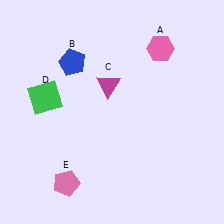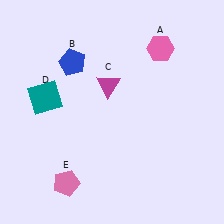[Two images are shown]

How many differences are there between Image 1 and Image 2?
There is 1 difference between the two images.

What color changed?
The square (D) changed from green in Image 1 to teal in Image 2.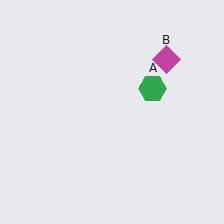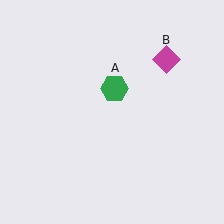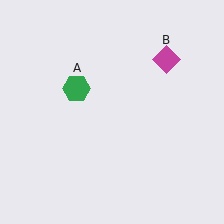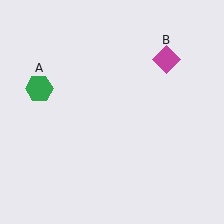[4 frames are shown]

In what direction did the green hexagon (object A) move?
The green hexagon (object A) moved left.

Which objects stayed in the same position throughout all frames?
Magenta diamond (object B) remained stationary.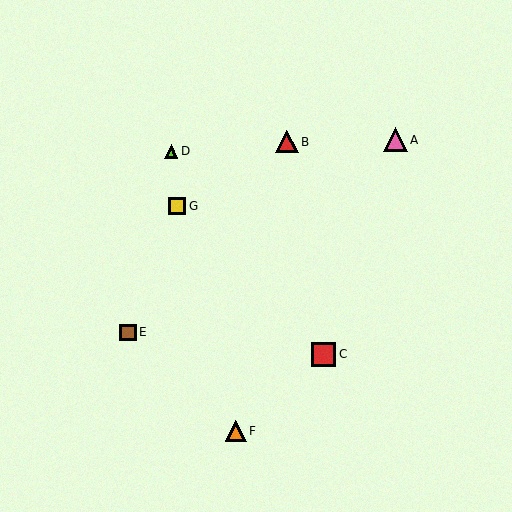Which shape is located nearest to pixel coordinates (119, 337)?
The brown square (labeled E) at (128, 332) is nearest to that location.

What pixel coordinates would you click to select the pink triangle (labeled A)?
Click at (395, 140) to select the pink triangle A.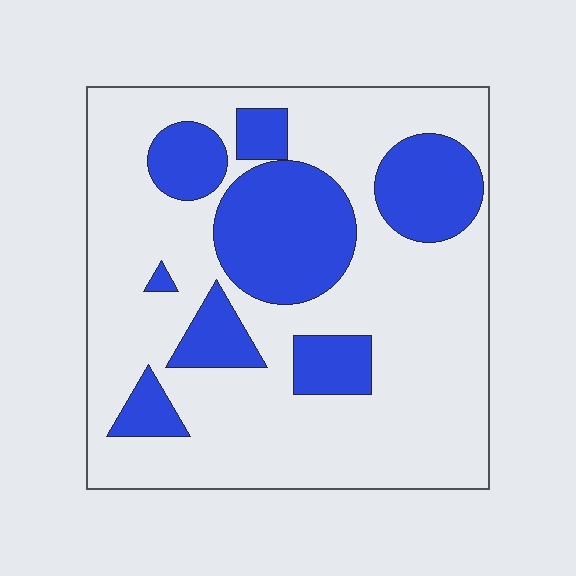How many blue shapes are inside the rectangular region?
8.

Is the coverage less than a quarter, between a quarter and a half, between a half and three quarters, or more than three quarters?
Between a quarter and a half.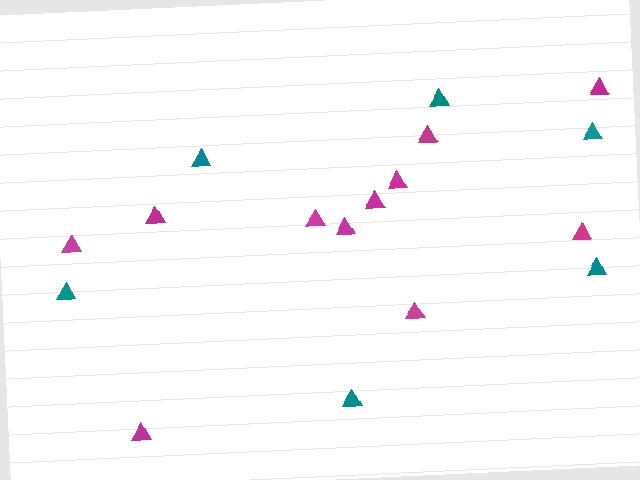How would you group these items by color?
There are 2 groups: one group of magenta triangles (11) and one group of teal triangles (6).